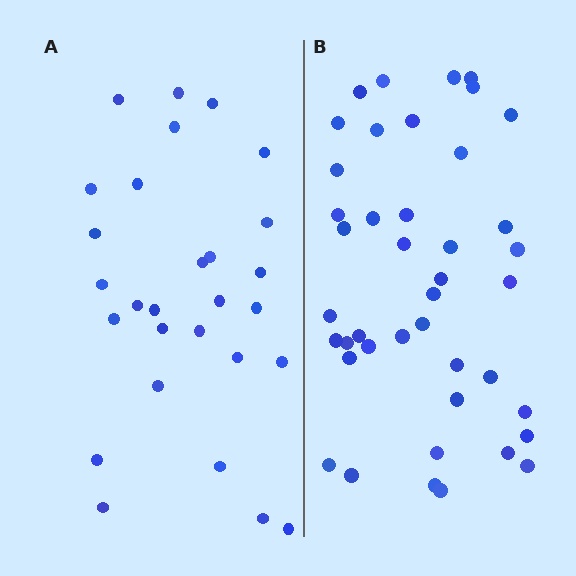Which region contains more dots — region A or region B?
Region B (the right region) has more dots.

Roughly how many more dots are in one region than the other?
Region B has approximately 15 more dots than region A.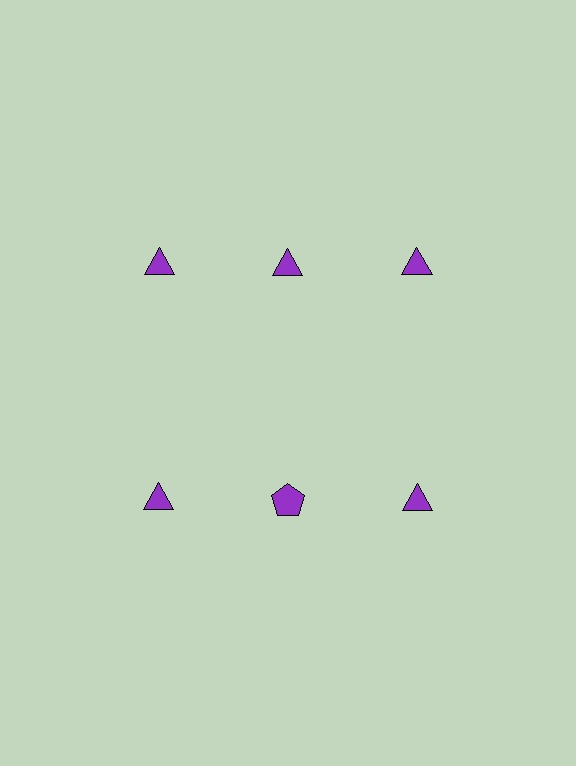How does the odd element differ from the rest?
It has a different shape: pentagon instead of triangle.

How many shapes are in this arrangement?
There are 6 shapes arranged in a grid pattern.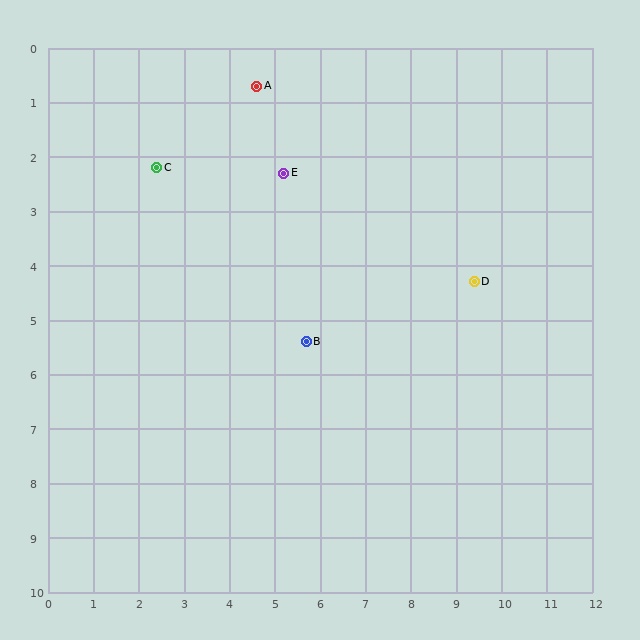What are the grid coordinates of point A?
Point A is at approximately (4.6, 0.7).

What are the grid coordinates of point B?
Point B is at approximately (5.7, 5.4).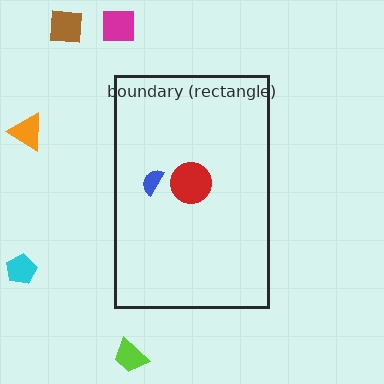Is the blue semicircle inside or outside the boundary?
Inside.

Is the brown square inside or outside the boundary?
Outside.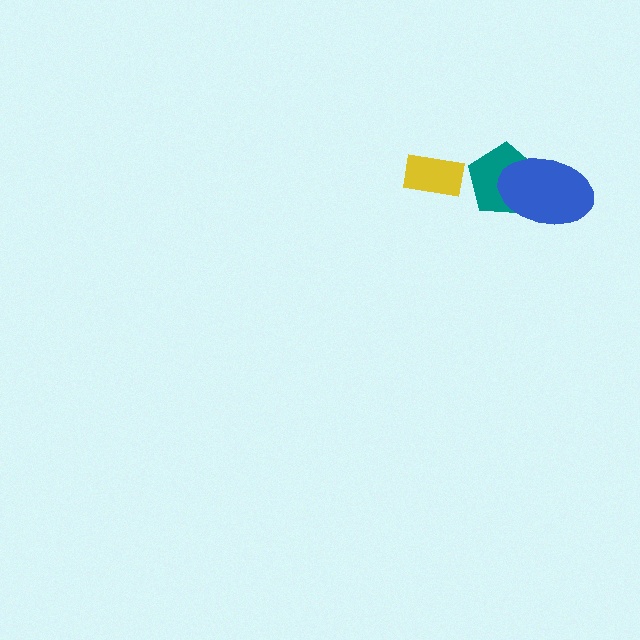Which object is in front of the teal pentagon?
The blue ellipse is in front of the teal pentagon.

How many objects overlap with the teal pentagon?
1 object overlaps with the teal pentagon.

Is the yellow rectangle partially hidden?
No, no other shape covers it.